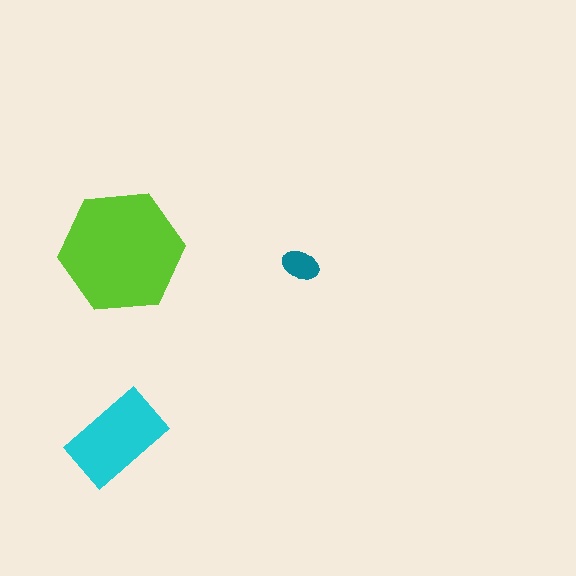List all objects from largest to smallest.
The lime hexagon, the cyan rectangle, the teal ellipse.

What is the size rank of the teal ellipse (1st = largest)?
3rd.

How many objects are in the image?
There are 3 objects in the image.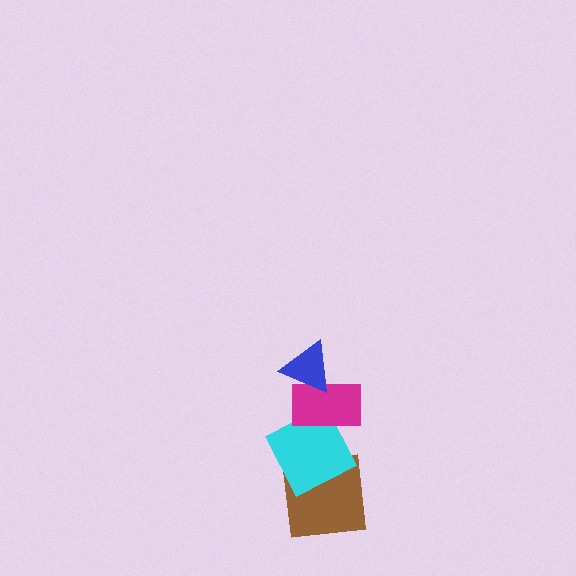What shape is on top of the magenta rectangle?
The blue triangle is on top of the magenta rectangle.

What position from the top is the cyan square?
The cyan square is 3rd from the top.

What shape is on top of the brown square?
The cyan square is on top of the brown square.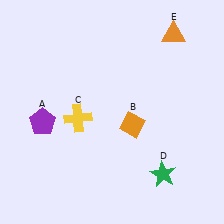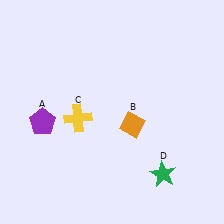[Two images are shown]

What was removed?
The orange triangle (E) was removed in Image 2.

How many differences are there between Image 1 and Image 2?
There is 1 difference between the two images.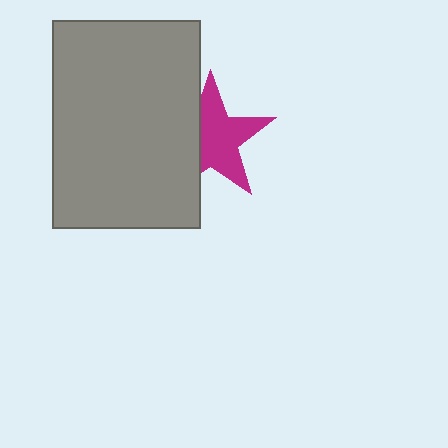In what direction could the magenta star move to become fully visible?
The magenta star could move right. That would shift it out from behind the gray rectangle entirely.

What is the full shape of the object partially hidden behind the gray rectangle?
The partially hidden object is a magenta star.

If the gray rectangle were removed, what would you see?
You would see the complete magenta star.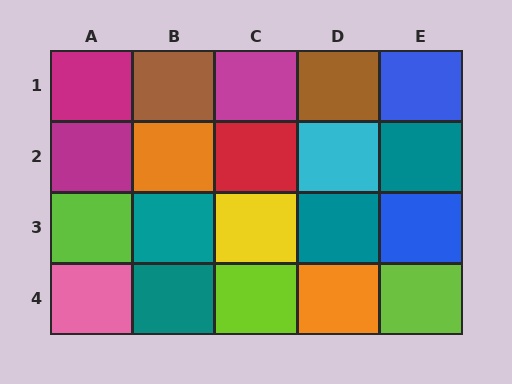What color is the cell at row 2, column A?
Magenta.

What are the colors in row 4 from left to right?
Pink, teal, lime, orange, lime.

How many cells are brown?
2 cells are brown.